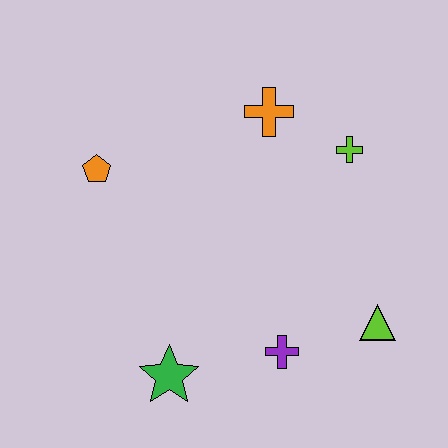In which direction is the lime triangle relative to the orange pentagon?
The lime triangle is to the right of the orange pentagon.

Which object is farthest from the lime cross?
The green star is farthest from the lime cross.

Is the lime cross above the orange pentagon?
Yes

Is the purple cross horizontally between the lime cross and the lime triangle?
No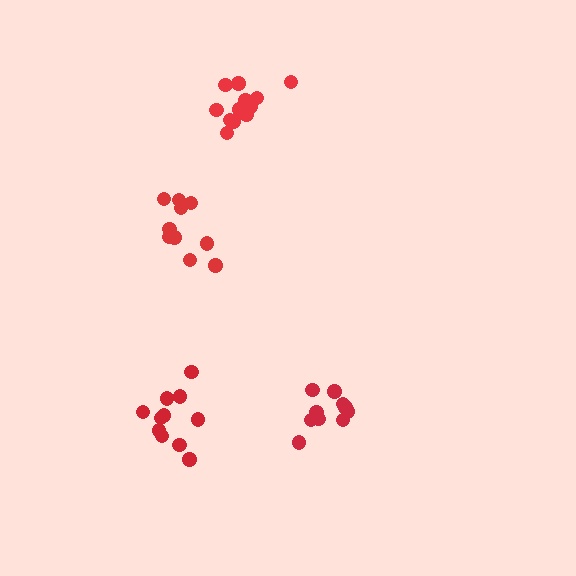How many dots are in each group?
Group 1: 13 dots, Group 2: 10 dots, Group 3: 10 dots, Group 4: 11 dots (44 total).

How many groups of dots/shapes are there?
There are 4 groups.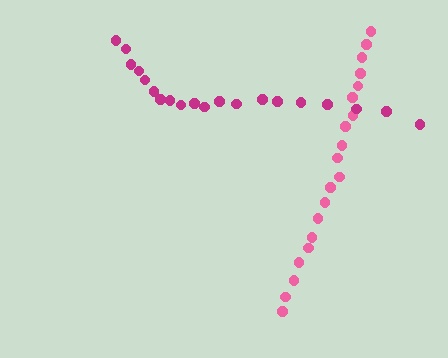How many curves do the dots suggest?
There are 2 distinct paths.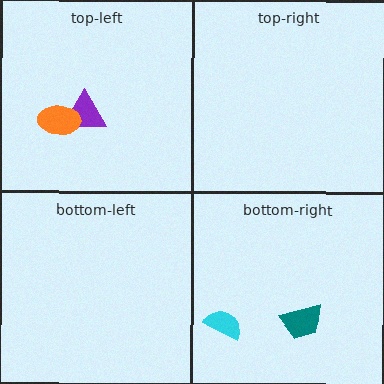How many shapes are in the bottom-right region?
2.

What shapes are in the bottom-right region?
The cyan semicircle, the teal trapezoid.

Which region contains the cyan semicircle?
The bottom-right region.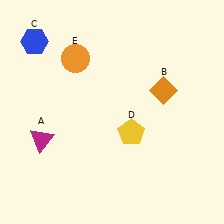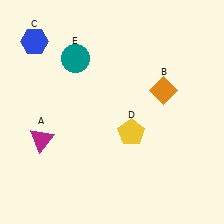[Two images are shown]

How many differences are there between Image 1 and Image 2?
There is 1 difference between the two images.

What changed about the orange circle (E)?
In Image 1, E is orange. In Image 2, it changed to teal.